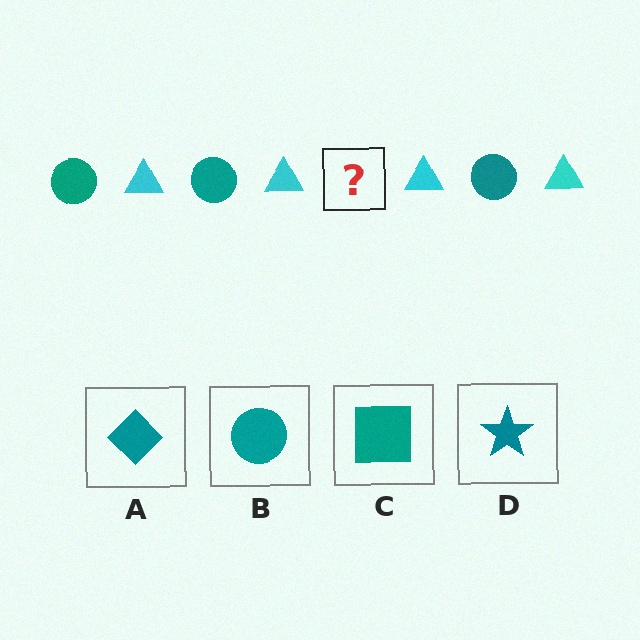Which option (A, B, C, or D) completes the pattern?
B.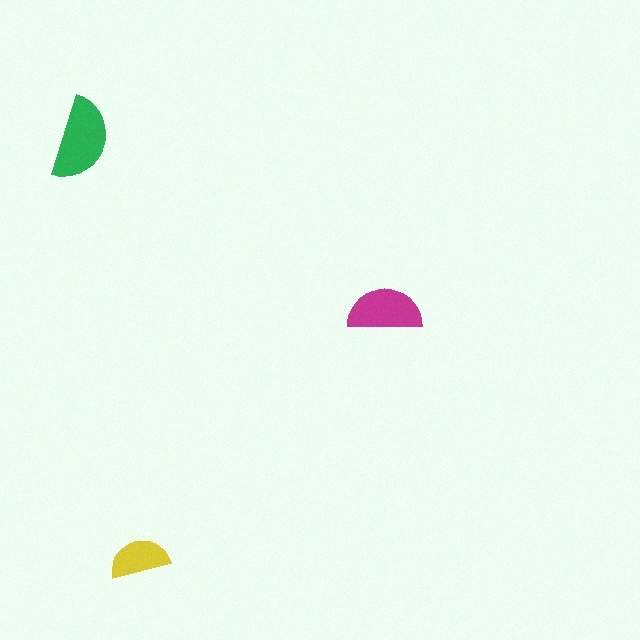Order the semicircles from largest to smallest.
the green one, the magenta one, the yellow one.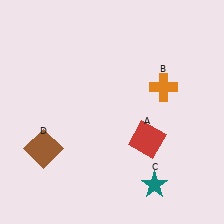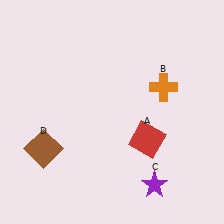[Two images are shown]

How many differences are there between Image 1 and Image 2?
There is 1 difference between the two images.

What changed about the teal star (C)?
In Image 1, C is teal. In Image 2, it changed to purple.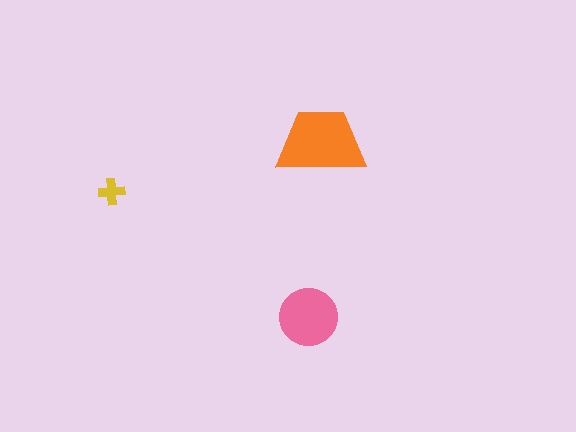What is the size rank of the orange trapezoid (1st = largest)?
1st.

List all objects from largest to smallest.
The orange trapezoid, the pink circle, the yellow cross.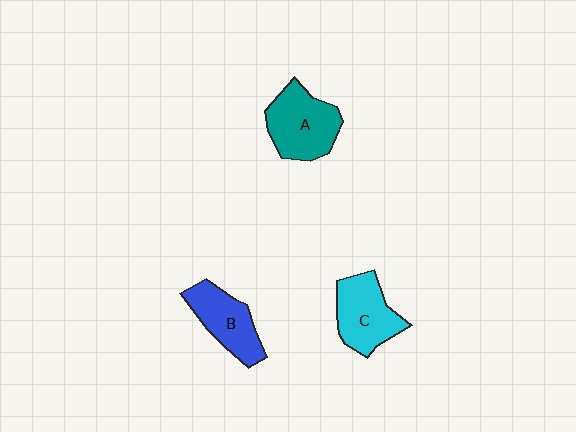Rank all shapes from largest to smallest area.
From largest to smallest: A (teal), C (cyan), B (blue).